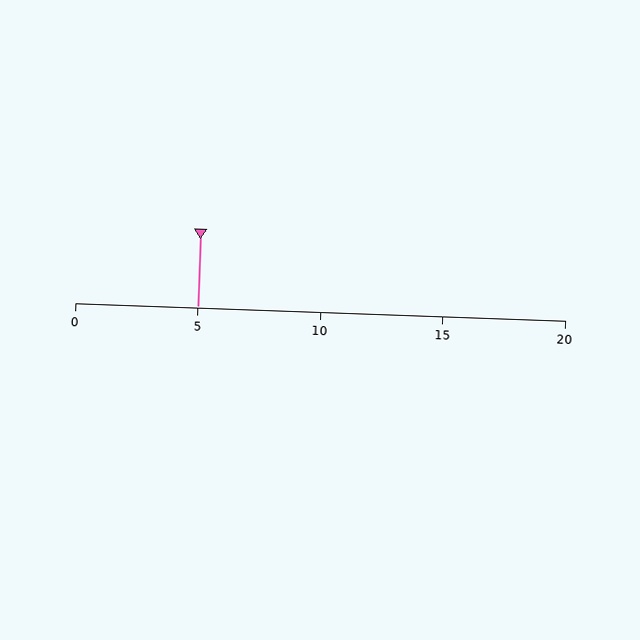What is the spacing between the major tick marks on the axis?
The major ticks are spaced 5 apart.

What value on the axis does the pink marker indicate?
The marker indicates approximately 5.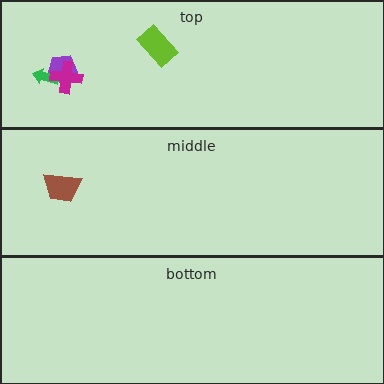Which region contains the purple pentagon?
The top region.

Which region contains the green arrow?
The top region.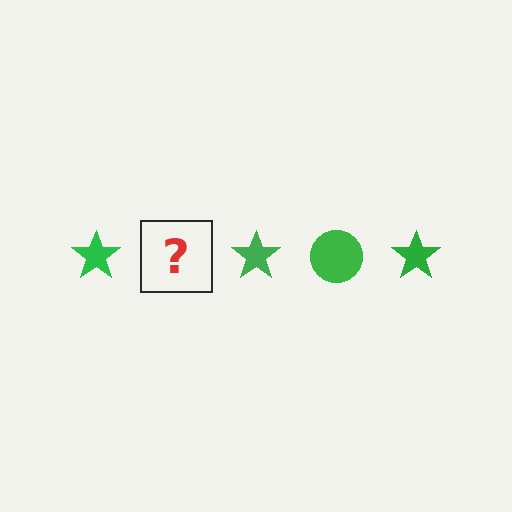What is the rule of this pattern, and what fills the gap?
The rule is that the pattern cycles through star, circle shapes in green. The gap should be filled with a green circle.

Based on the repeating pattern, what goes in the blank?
The blank should be a green circle.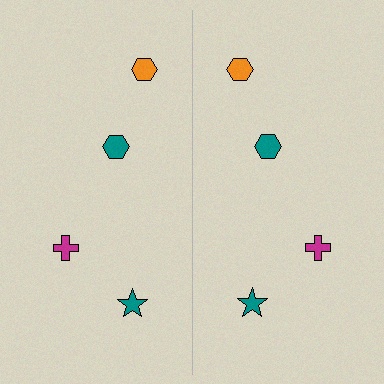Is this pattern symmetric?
Yes, this pattern has bilateral (reflection) symmetry.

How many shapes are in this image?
There are 8 shapes in this image.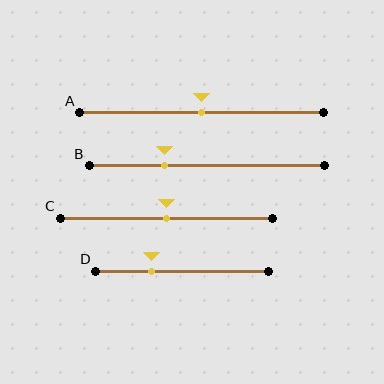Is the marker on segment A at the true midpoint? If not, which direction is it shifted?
Yes, the marker on segment A is at the true midpoint.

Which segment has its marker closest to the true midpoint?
Segment A has its marker closest to the true midpoint.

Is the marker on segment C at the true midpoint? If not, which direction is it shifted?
Yes, the marker on segment C is at the true midpoint.